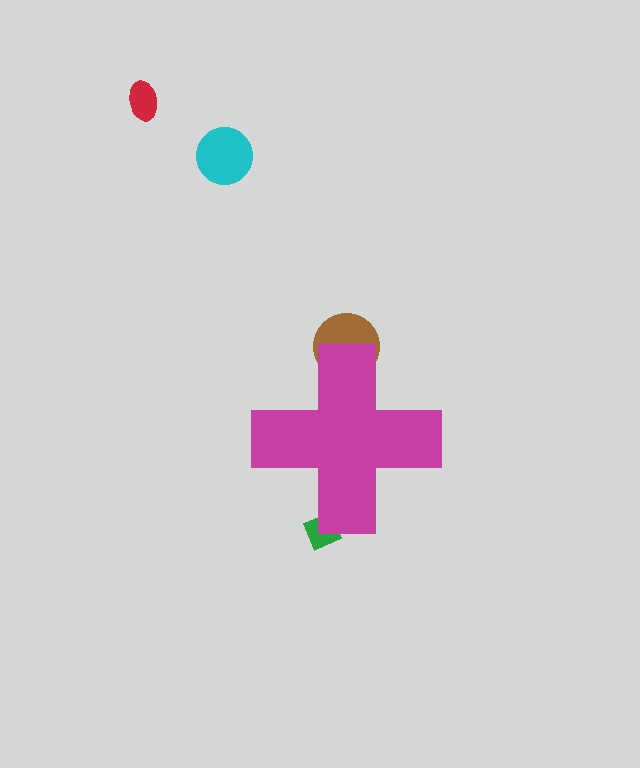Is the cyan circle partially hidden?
No, the cyan circle is fully visible.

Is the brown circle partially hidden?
Yes, the brown circle is partially hidden behind the magenta cross.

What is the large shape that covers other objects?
A magenta cross.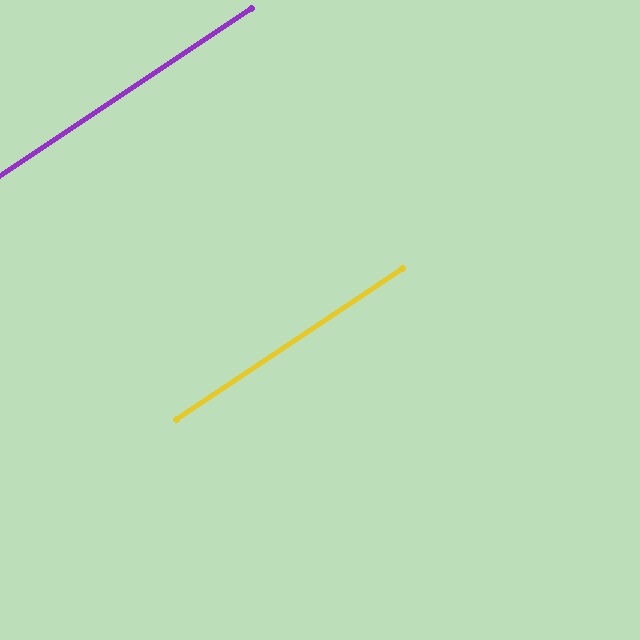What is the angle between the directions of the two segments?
Approximately 0 degrees.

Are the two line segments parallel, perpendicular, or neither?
Parallel — their directions differ by only 0.2°.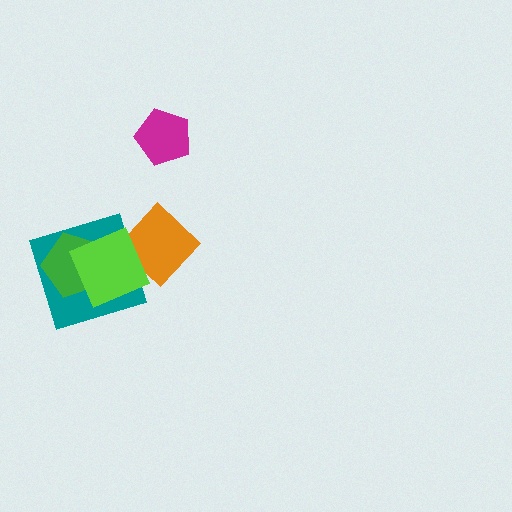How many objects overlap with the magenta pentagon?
0 objects overlap with the magenta pentagon.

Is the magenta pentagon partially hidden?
No, no other shape covers it.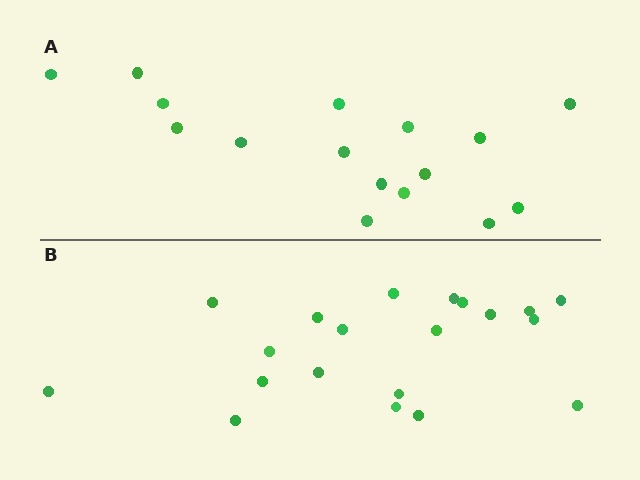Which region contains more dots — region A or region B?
Region B (the bottom region) has more dots.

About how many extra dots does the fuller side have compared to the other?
Region B has about 4 more dots than region A.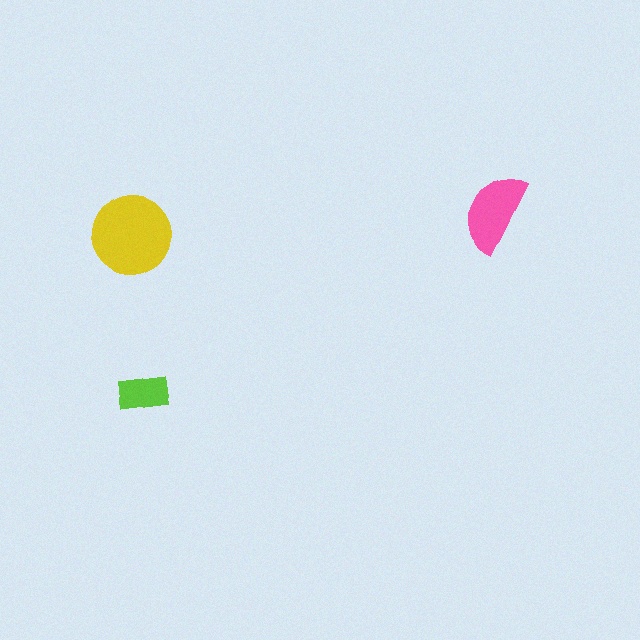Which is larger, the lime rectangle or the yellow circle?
The yellow circle.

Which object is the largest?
The yellow circle.